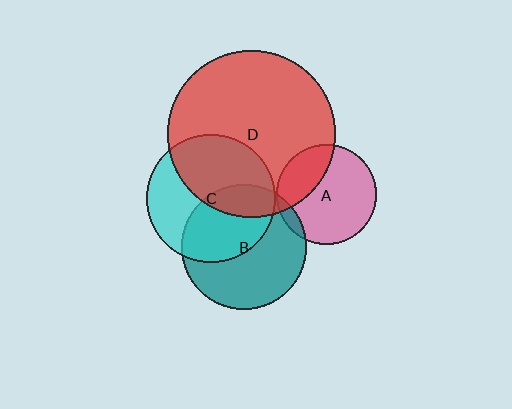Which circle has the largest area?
Circle D (red).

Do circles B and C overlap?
Yes.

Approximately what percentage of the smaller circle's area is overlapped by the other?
Approximately 45%.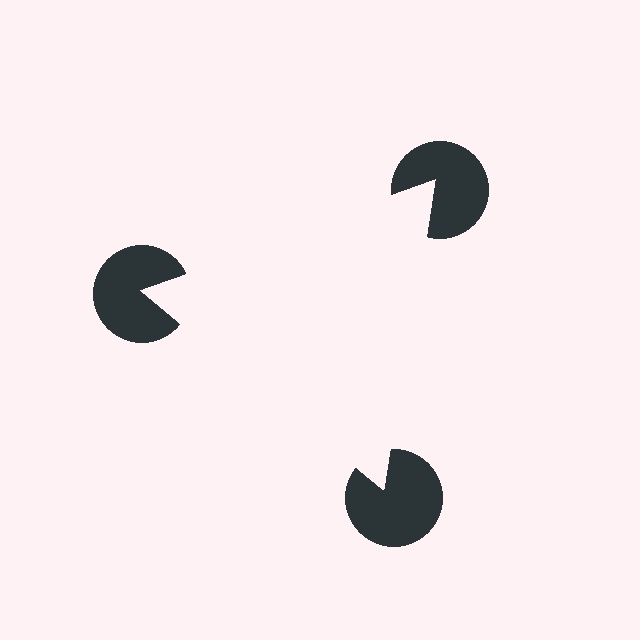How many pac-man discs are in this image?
There are 3 — one at each vertex of the illusory triangle.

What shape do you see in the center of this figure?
An illusory triangle — its edges are inferred from the aligned wedge cuts in the pac-man discs, not physically drawn.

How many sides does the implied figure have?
3 sides.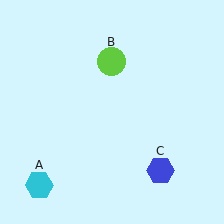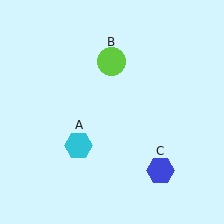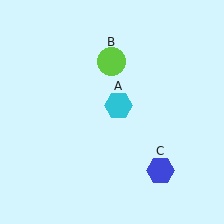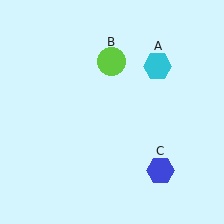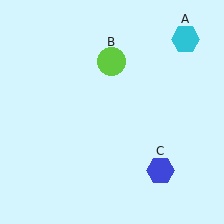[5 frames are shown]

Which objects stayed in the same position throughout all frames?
Lime circle (object B) and blue hexagon (object C) remained stationary.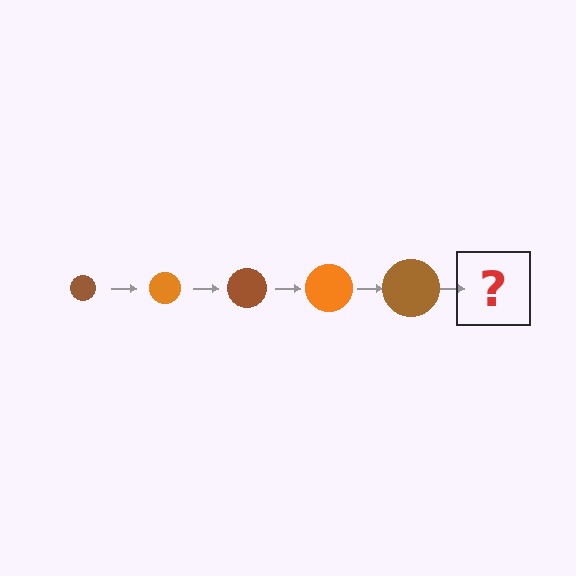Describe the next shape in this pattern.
It should be an orange circle, larger than the previous one.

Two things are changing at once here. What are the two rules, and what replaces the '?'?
The two rules are that the circle grows larger each step and the color cycles through brown and orange. The '?' should be an orange circle, larger than the previous one.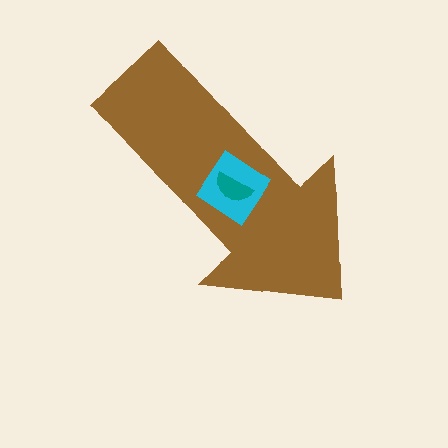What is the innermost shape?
The teal semicircle.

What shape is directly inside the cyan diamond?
The teal semicircle.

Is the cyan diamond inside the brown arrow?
Yes.